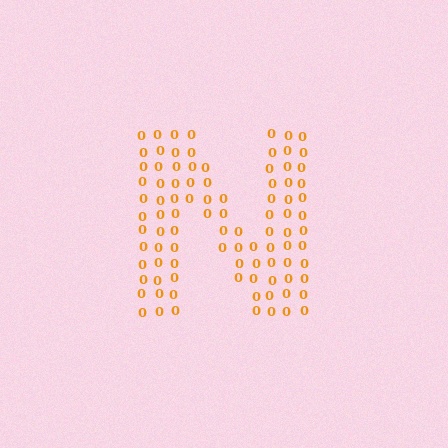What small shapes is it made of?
It is made of small digit 0's.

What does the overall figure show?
The overall figure shows the letter N.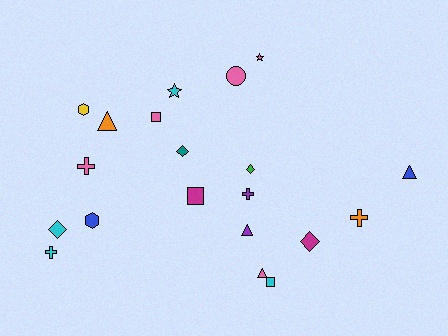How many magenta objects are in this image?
There are 2 magenta objects.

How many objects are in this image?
There are 20 objects.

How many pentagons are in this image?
There are no pentagons.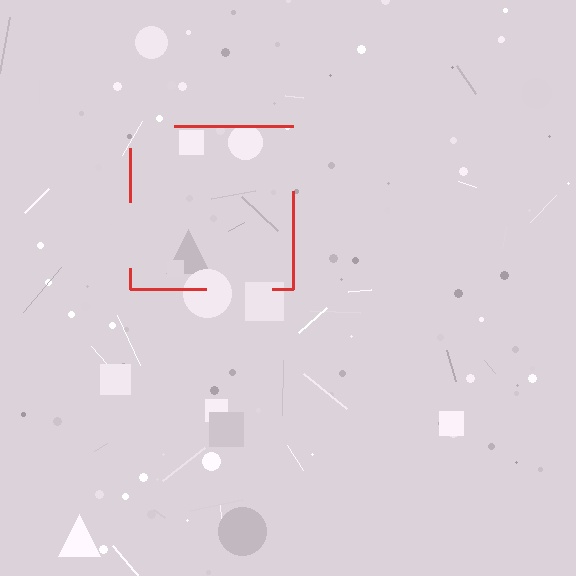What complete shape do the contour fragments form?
The contour fragments form a square.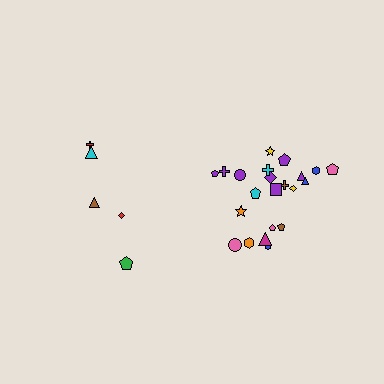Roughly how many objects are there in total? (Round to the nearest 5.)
Roughly 25 objects in total.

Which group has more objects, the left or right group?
The right group.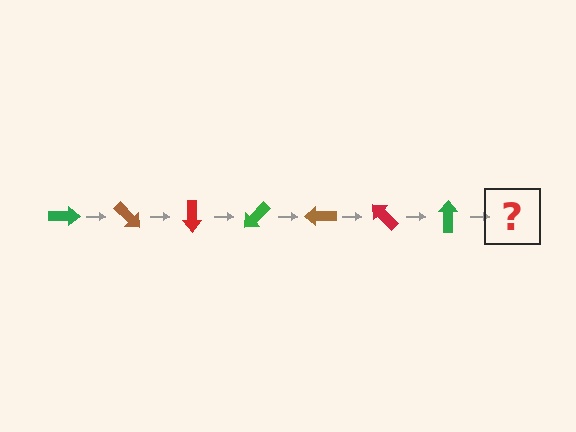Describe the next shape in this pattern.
It should be a brown arrow, rotated 315 degrees from the start.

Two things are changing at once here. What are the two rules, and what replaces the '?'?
The two rules are that it rotates 45 degrees each step and the color cycles through green, brown, and red. The '?' should be a brown arrow, rotated 315 degrees from the start.